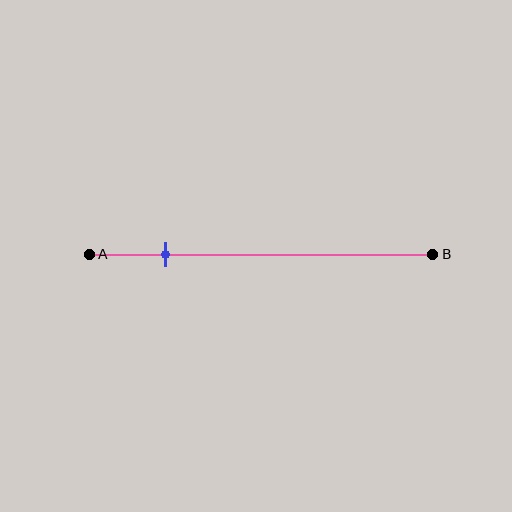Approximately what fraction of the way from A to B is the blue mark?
The blue mark is approximately 20% of the way from A to B.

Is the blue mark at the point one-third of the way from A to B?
No, the mark is at about 20% from A, not at the 33% one-third point.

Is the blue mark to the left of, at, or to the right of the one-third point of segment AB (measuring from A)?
The blue mark is to the left of the one-third point of segment AB.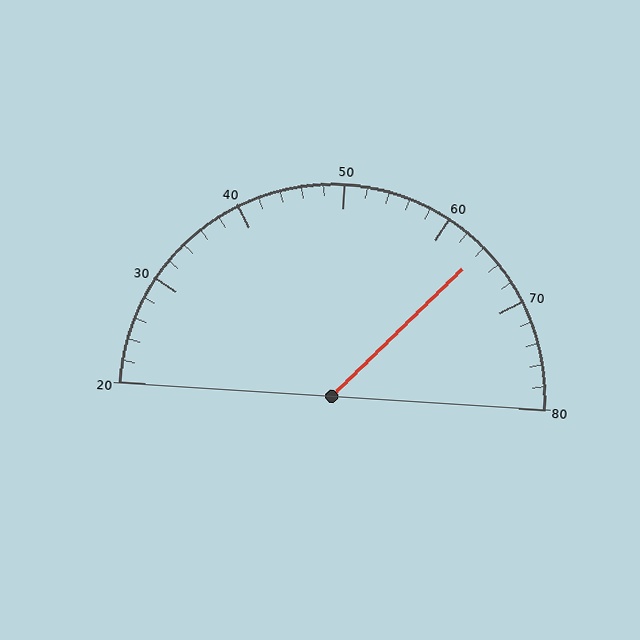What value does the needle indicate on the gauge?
The needle indicates approximately 64.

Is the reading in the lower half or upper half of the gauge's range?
The reading is in the upper half of the range (20 to 80).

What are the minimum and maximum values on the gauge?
The gauge ranges from 20 to 80.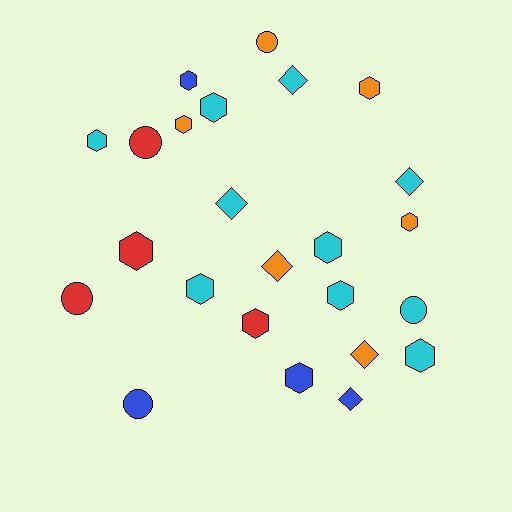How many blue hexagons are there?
There are 2 blue hexagons.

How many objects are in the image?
There are 24 objects.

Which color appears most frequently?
Cyan, with 10 objects.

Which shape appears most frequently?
Hexagon, with 13 objects.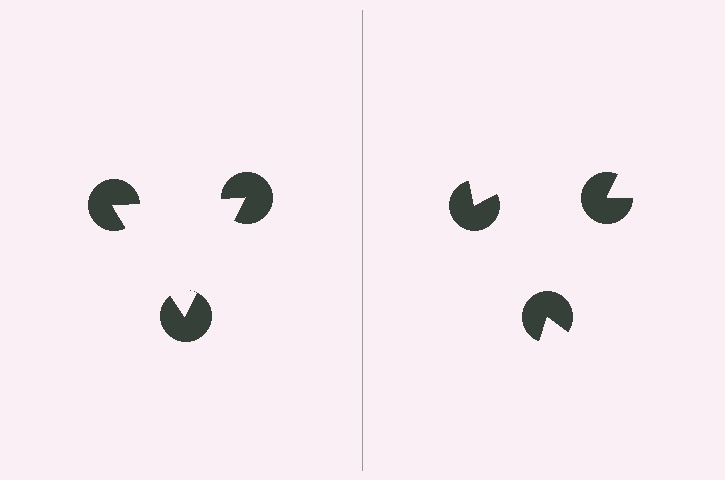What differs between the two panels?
The pac-man discs are positioned identically on both sides; only the wedge orientations differ. On the left they align to a triangle; on the right they are misaligned.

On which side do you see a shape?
An illusory triangle appears on the left side. On the right side the wedge cuts are rotated, so no coherent shape forms.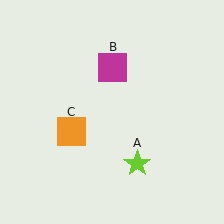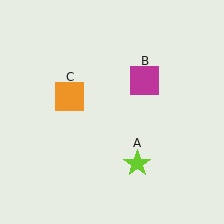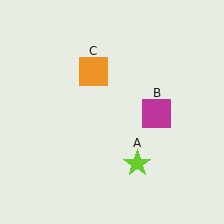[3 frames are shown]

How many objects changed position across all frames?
2 objects changed position: magenta square (object B), orange square (object C).